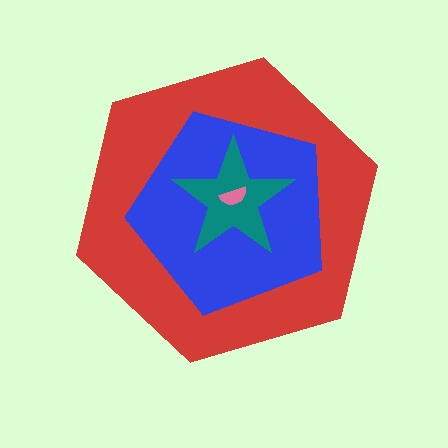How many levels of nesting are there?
4.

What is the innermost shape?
The pink semicircle.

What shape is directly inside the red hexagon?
The blue pentagon.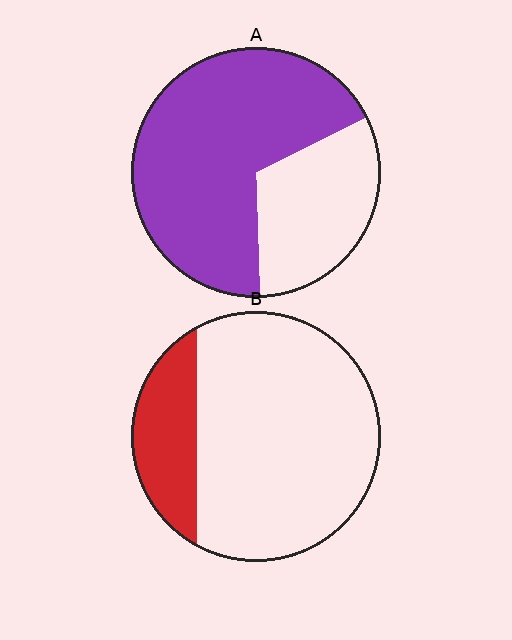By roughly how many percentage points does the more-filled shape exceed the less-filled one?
By roughly 45 percentage points (A over B).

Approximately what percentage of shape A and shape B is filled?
A is approximately 70% and B is approximately 20%.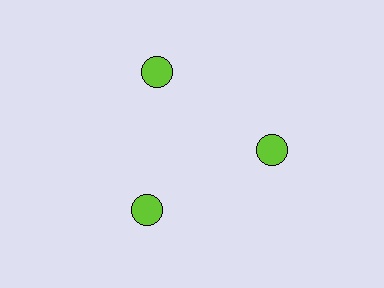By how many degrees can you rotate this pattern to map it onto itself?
The pattern maps onto itself every 120 degrees of rotation.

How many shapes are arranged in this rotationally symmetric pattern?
There are 3 shapes, arranged in 3 groups of 1.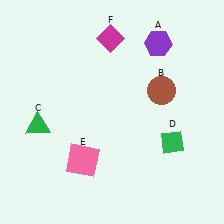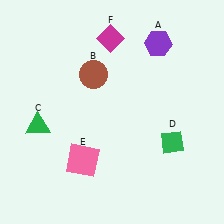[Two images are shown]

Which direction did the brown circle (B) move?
The brown circle (B) moved left.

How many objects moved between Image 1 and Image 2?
1 object moved between the two images.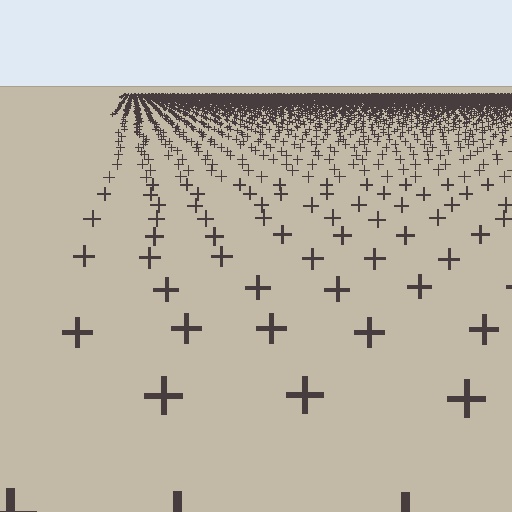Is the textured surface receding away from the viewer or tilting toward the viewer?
The surface is receding away from the viewer. Texture elements get smaller and denser toward the top.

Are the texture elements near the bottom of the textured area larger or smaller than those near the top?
Larger. Near the bottom, elements are closer to the viewer and appear at a bigger on-screen size.